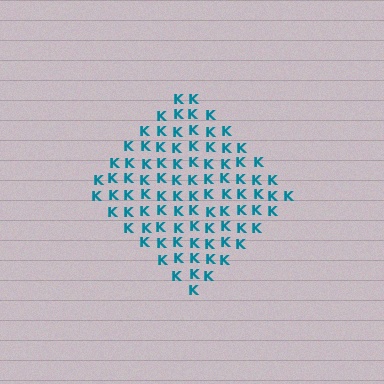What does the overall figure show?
The overall figure shows a diamond.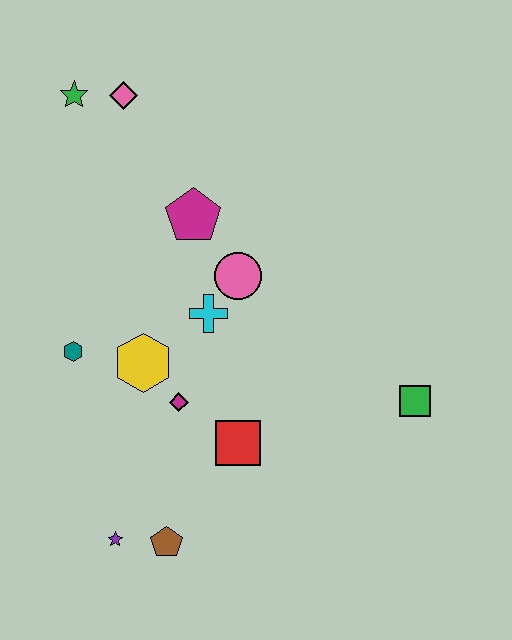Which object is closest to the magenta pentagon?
The pink circle is closest to the magenta pentagon.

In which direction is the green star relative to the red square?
The green star is above the red square.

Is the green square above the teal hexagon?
No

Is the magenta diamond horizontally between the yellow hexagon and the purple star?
No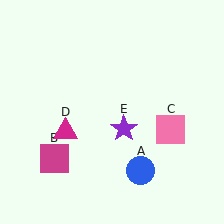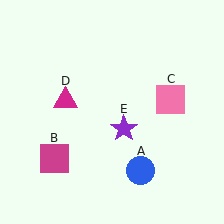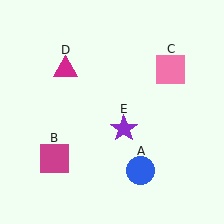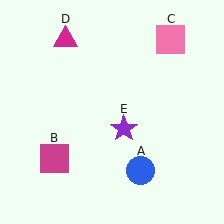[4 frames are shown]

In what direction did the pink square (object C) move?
The pink square (object C) moved up.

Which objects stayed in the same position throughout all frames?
Blue circle (object A) and magenta square (object B) and purple star (object E) remained stationary.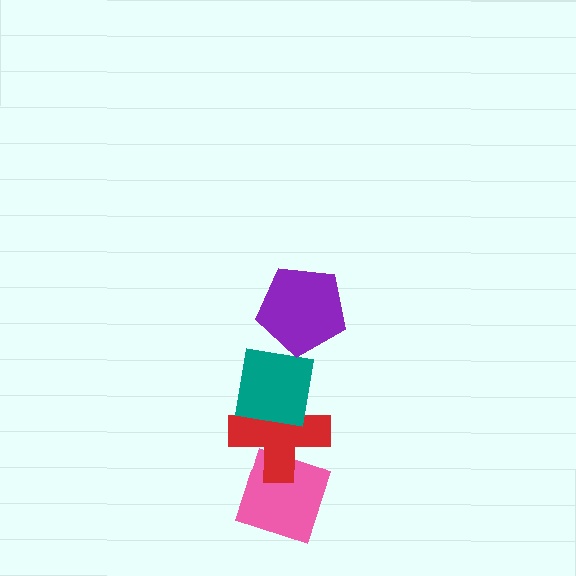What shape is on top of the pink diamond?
The red cross is on top of the pink diamond.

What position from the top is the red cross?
The red cross is 3rd from the top.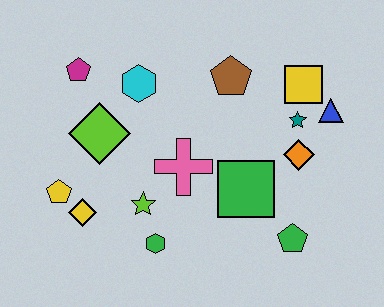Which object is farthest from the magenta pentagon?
The green pentagon is farthest from the magenta pentagon.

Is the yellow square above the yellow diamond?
Yes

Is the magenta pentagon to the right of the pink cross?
No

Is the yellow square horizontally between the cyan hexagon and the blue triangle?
Yes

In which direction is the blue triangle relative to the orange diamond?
The blue triangle is above the orange diamond.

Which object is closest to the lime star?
The green hexagon is closest to the lime star.